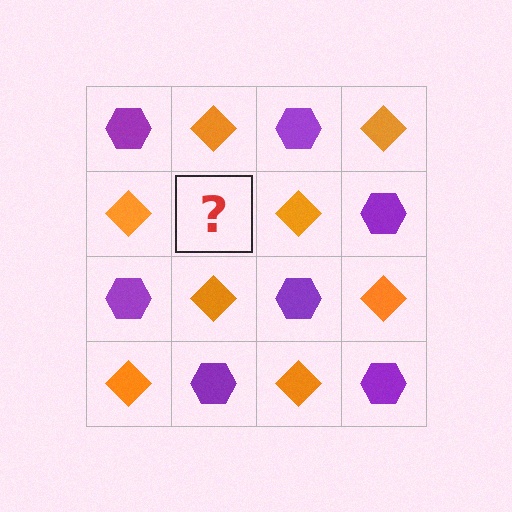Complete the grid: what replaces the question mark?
The question mark should be replaced with a purple hexagon.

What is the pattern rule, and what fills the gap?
The rule is that it alternates purple hexagon and orange diamond in a checkerboard pattern. The gap should be filled with a purple hexagon.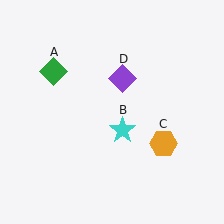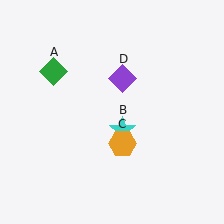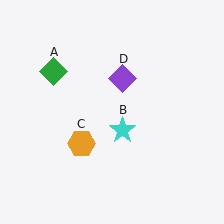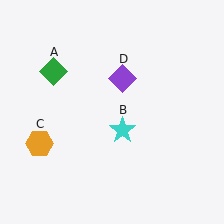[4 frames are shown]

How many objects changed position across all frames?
1 object changed position: orange hexagon (object C).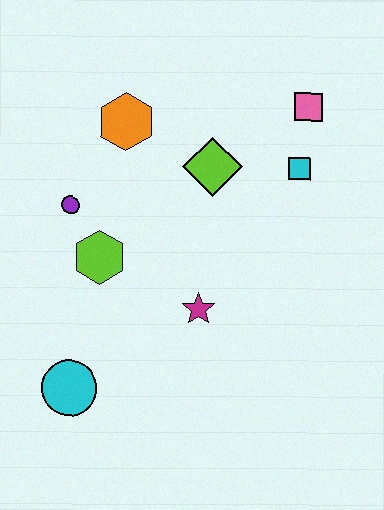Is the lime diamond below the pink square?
Yes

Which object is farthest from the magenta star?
The pink square is farthest from the magenta star.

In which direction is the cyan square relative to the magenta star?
The cyan square is above the magenta star.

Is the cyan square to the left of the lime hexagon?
No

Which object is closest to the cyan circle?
The lime hexagon is closest to the cyan circle.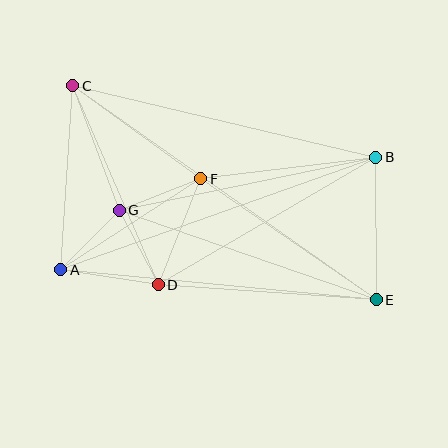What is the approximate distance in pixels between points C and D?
The distance between C and D is approximately 216 pixels.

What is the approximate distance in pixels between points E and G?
The distance between E and G is approximately 272 pixels.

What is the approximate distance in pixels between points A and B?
The distance between A and B is approximately 335 pixels.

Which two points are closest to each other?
Points D and G are closest to each other.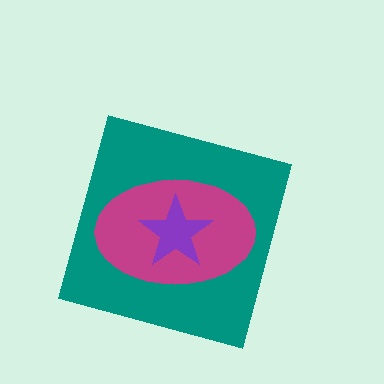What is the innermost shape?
The purple star.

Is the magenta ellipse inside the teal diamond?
Yes.